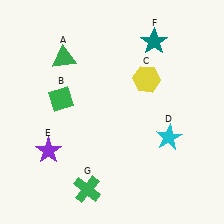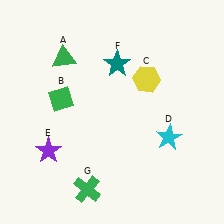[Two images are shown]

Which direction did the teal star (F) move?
The teal star (F) moved left.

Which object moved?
The teal star (F) moved left.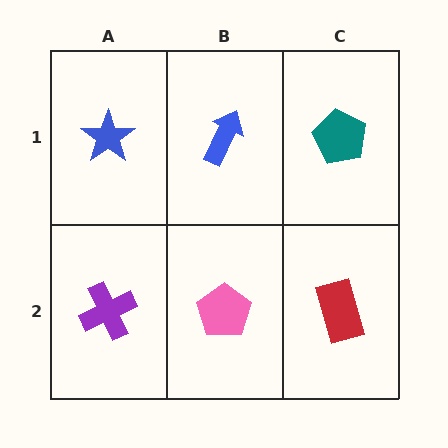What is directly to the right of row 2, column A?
A pink pentagon.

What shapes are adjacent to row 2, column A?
A blue star (row 1, column A), a pink pentagon (row 2, column B).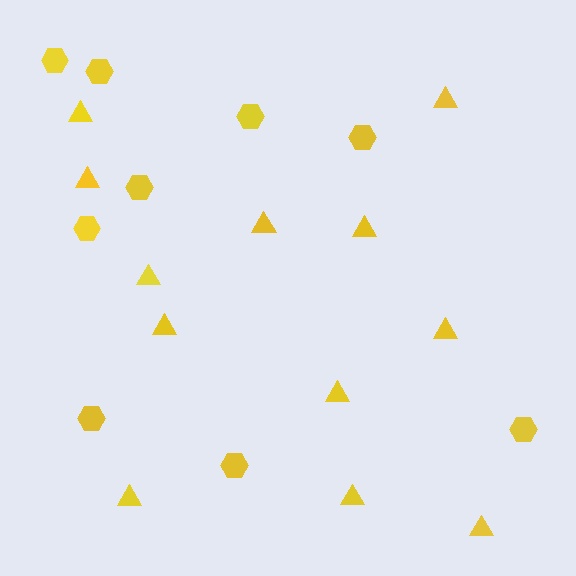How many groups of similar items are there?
There are 2 groups: one group of triangles (12) and one group of hexagons (9).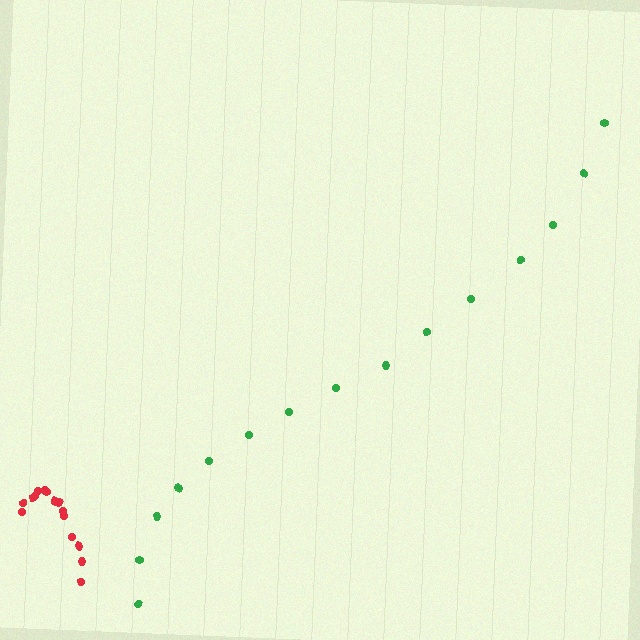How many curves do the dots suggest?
There are 2 distinct paths.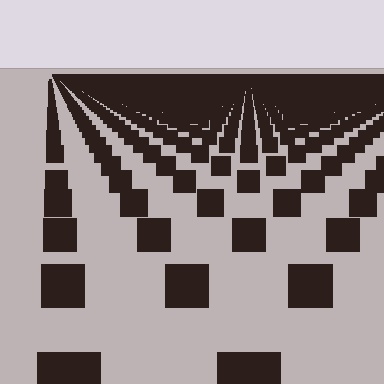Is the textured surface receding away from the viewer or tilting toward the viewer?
The surface is receding away from the viewer. Texture elements get smaller and denser toward the top.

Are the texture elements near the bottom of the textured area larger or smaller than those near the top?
Larger. Near the bottom, elements are closer to the viewer and appear at a bigger on-screen size.